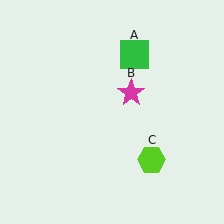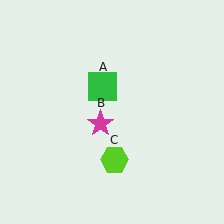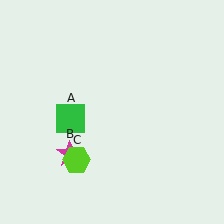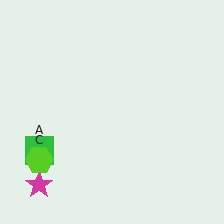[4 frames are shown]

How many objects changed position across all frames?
3 objects changed position: green square (object A), magenta star (object B), lime hexagon (object C).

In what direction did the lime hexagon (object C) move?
The lime hexagon (object C) moved left.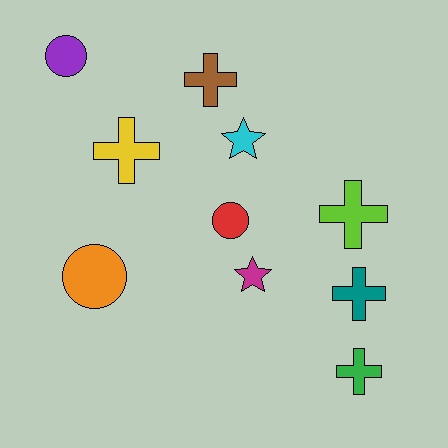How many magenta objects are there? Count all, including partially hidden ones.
There is 1 magenta object.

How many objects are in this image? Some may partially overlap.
There are 10 objects.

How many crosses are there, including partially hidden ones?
There are 5 crosses.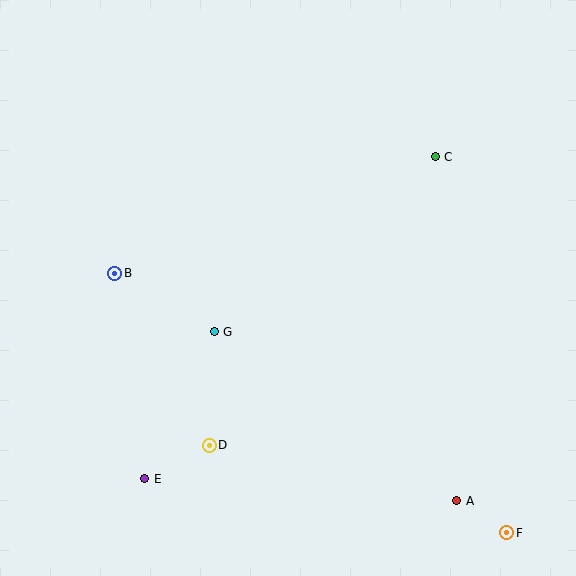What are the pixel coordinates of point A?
Point A is at (457, 501).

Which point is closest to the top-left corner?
Point B is closest to the top-left corner.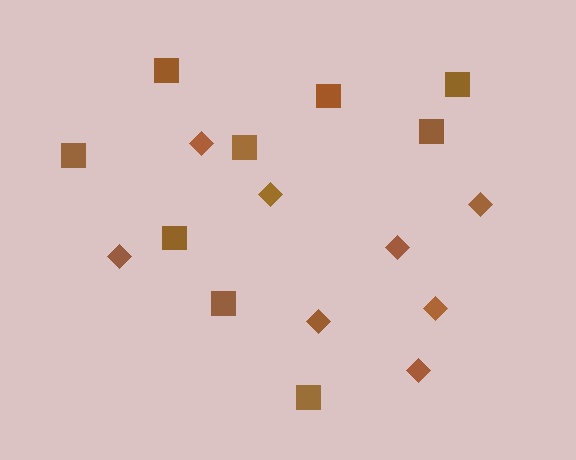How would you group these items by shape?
There are 2 groups: one group of squares (9) and one group of diamonds (8).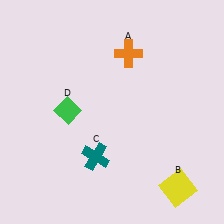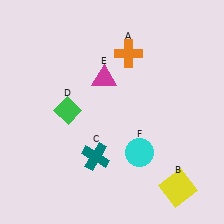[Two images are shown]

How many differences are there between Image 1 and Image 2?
There are 2 differences between the two images.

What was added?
A magenta triangle (E), a cyan circle (F) were added in Image 2.